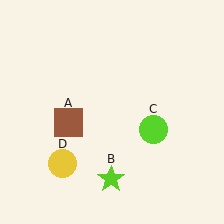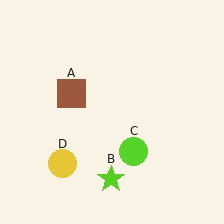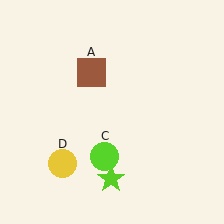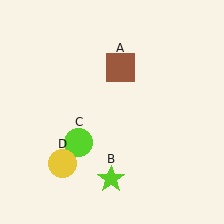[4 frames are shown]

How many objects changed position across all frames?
2 objects changed position: brown square (object A), lime circle (object C).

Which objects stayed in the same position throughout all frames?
Lime star (object B) and yellow circle (object D) remained stationary.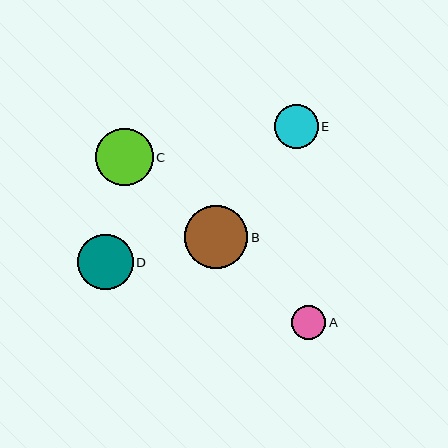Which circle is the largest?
Circle B is the largest with a size of approximately 63 pixels.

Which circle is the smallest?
Circle A is the smallest with a size of approximately 34 pixels.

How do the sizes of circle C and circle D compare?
Circle C and circle D are approximately the same size.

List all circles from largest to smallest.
From largest to smallest: B, C, D, E, A.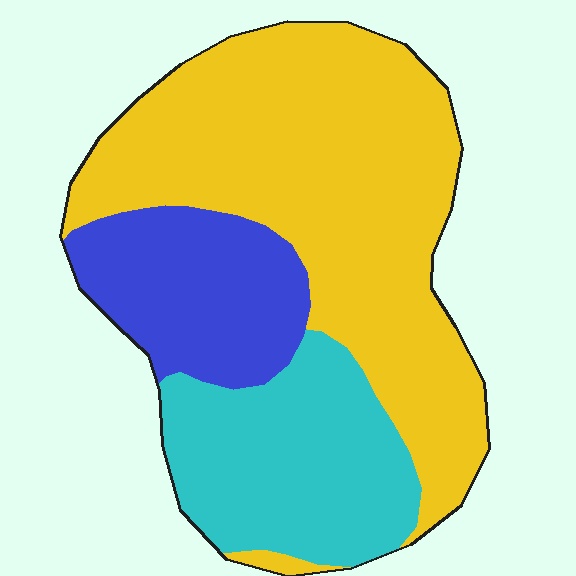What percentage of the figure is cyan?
Cyan covers about 25% of the figure.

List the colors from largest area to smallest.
From largest to smallest: yellow, cyan, blue.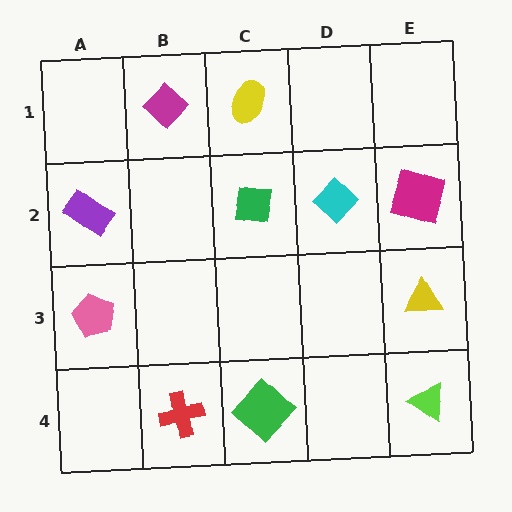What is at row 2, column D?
A cyan diamond.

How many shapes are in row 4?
3 shapes.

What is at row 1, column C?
A yellow ellipse.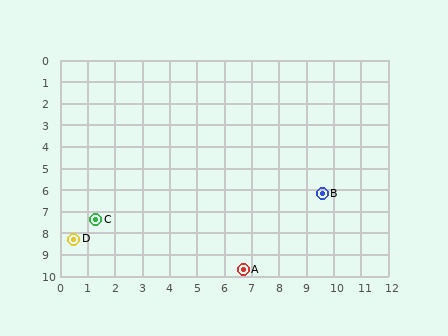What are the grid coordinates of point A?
Point A is at approximately (6.7, 9.7).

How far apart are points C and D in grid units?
Points C and D are about 1.2 grid units apart.